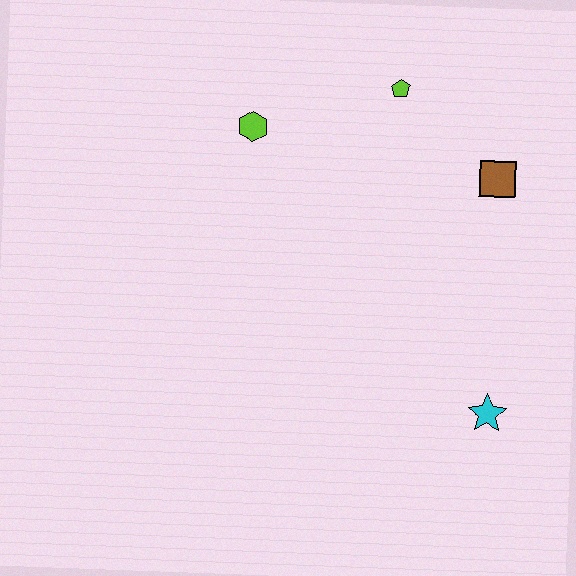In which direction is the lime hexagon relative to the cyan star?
The lime hexagon is above the cyan star.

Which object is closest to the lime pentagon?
The brown square is closest to the lime pentagon.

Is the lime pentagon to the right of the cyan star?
No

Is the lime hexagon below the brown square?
No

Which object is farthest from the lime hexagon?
The cyan star is farthest from the lime hexagon.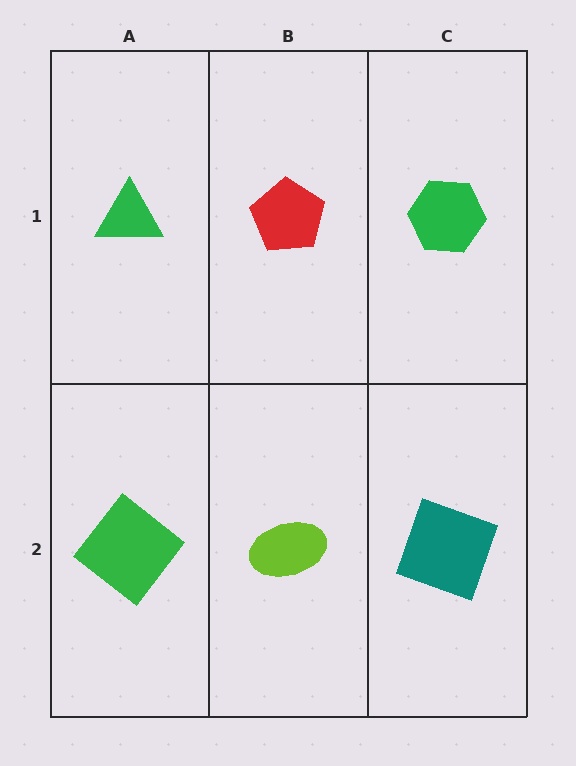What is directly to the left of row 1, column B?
A green triangle.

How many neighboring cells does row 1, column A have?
2.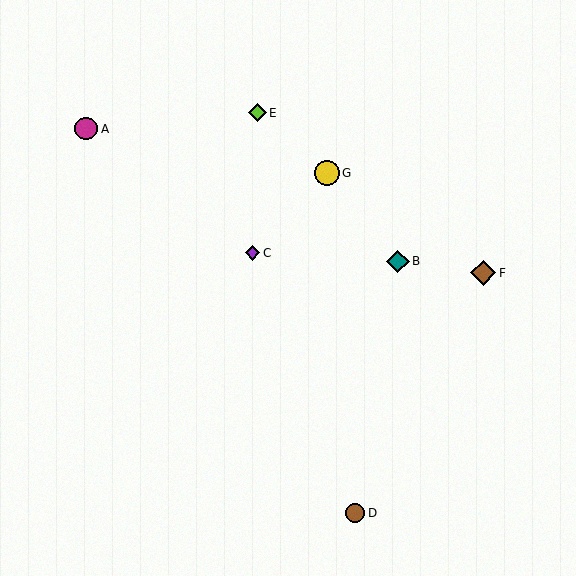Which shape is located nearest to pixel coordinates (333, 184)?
The yellow circle (labeled G) at (327, 173) is nearest to that location.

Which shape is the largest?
The yellow circle (labeled G) is the largest.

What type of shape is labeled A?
Shape A is a magenta circle.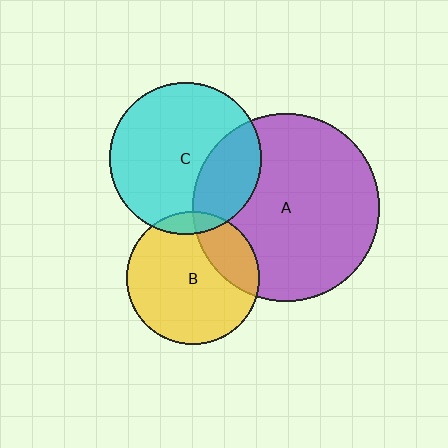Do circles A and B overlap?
Yes.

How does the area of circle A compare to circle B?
Approximately 2.0 times.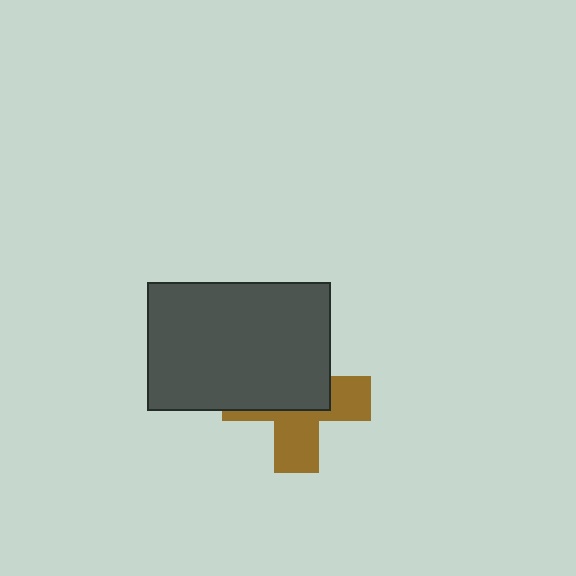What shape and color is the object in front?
The object in front is a dark gray rectangle.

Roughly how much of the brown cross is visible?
About half of it is visible (roughly 46%).